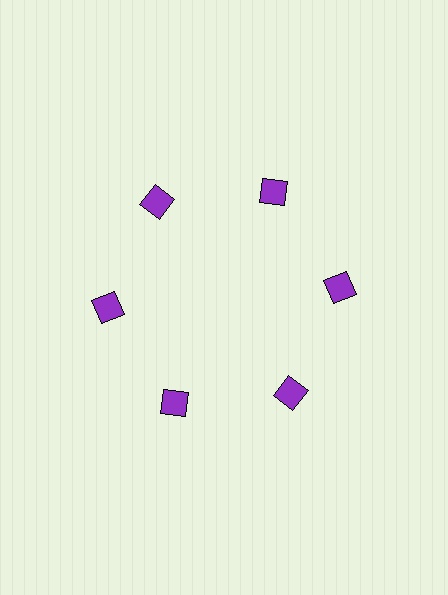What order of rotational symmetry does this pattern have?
This pattern has 6-fold rotational symmetry.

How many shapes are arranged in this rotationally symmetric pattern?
There are 6 shapes, arranged in 6 groups of 1.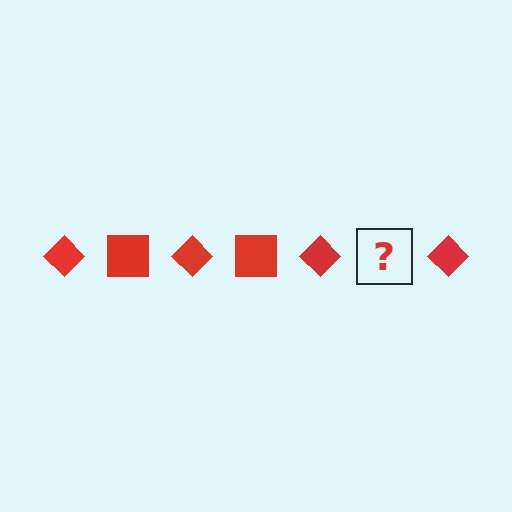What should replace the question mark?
The question mark should be replaced with a red square.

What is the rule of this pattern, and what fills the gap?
The rule is that the pattern cycles through diamond, square shapes in red. The gap should be filled with a red square.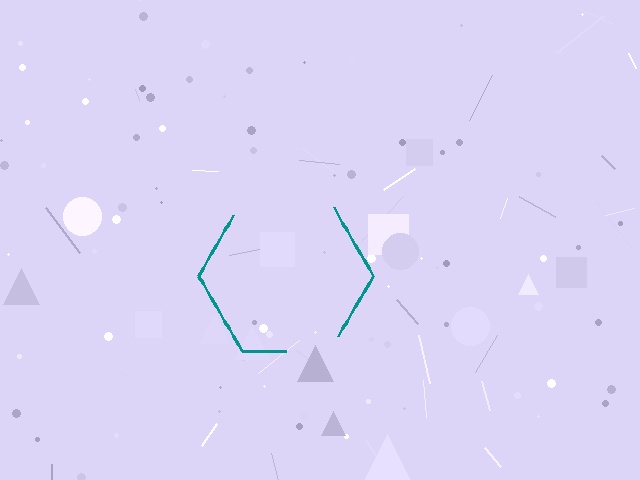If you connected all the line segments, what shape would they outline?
They would outline a hexagon.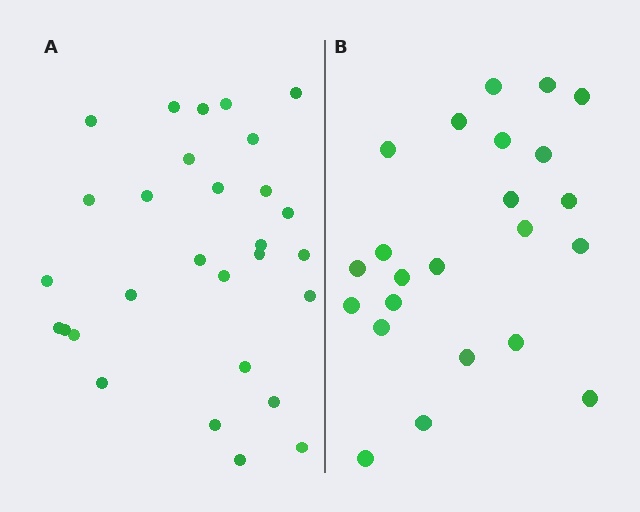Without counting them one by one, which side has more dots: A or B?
Region A (the left region) has more dots.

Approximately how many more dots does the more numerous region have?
Region A has about 6 more dots than region B.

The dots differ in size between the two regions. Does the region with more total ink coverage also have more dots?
No. Region B has more total ink coverage because its dots are larger, but region A actually contains more individual dots. Total area can be misleading — the number of items is what matters here.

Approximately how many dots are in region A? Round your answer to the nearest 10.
About 30 dots. (The exact count is 29, which rounds to 30.)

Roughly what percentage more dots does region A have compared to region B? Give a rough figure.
About 25% more.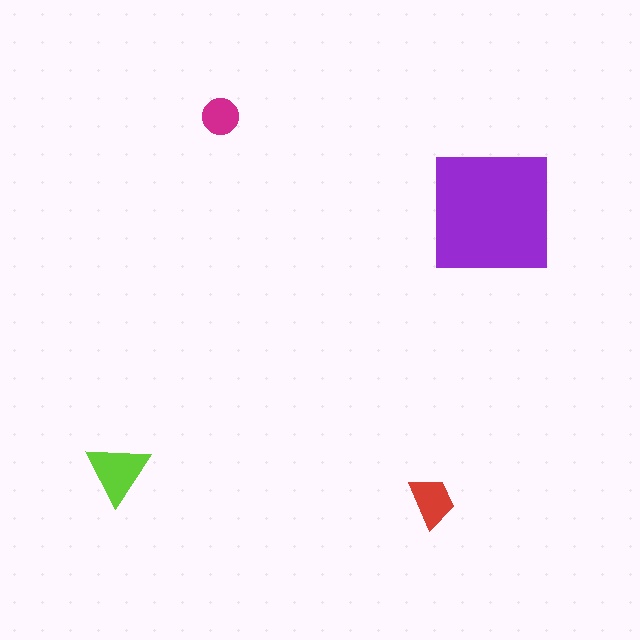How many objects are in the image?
There are 4 objects in the image.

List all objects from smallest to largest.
The magenta circle, the red trapezoid, the lime triangle, the purple square.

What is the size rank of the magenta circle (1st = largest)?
4th.